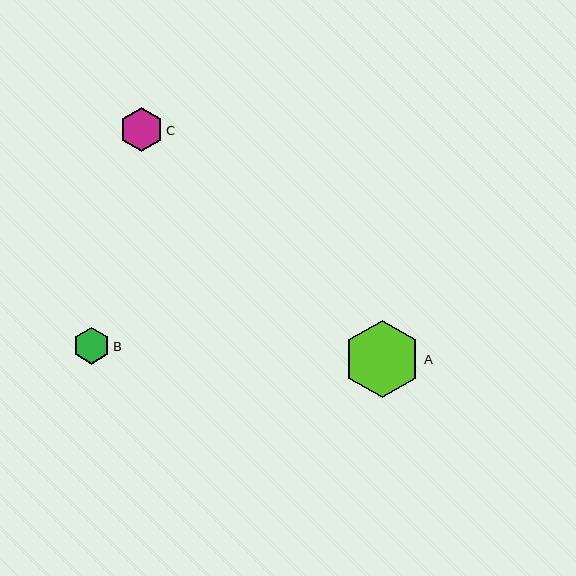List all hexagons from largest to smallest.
From largest to smallest: A, C, B.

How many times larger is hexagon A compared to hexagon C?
Hexagon A is approximately 1.8 times the size of hexagon C.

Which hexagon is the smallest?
Hexagon B is the smallest with a size of approximately 37 pixels.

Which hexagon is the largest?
Hexagon A is the largest with a size of approximately 77 pixels.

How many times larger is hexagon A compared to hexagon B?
Hexagon A is approximately 2.1 times the size of hexagon B.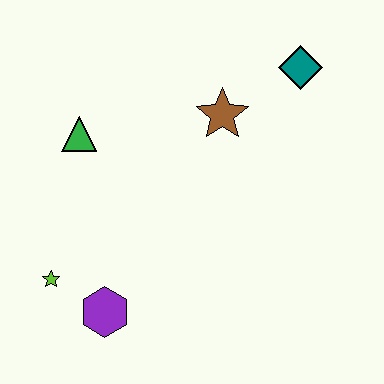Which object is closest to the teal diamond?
The brown star is closest to the teal diamond.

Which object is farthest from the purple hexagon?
The teal diamond is farthest from the purple hexagon.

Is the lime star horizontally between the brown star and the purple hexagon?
No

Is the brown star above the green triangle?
Yes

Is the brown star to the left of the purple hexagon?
No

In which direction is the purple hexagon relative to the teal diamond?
The purple hexagon is below the teal diamond.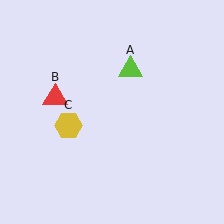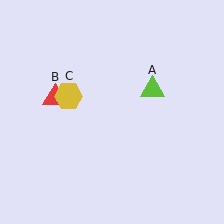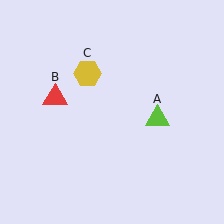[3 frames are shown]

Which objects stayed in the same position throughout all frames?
Red triangle (object B) remained stationary.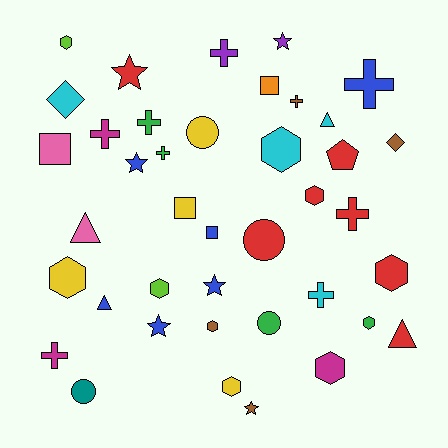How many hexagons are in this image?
There are 10 hexagons.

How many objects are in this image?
There are 40 objects.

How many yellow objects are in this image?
There are 4 yellow objects.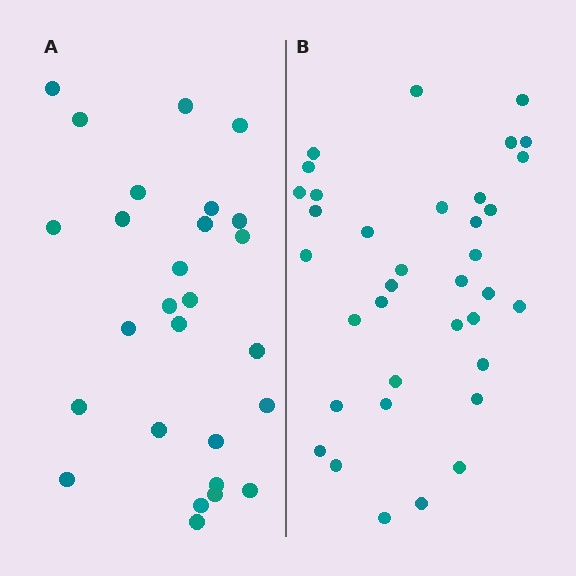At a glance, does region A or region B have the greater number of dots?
Region B (the right region) has more dots.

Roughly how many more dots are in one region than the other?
Region B has roughly 8 or so more dots than region A.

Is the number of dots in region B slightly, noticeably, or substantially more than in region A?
Region B has noticeably more, but not dramatically so. The ratio is roughly 1.3 to 1.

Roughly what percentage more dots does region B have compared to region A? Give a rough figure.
About 35% more.